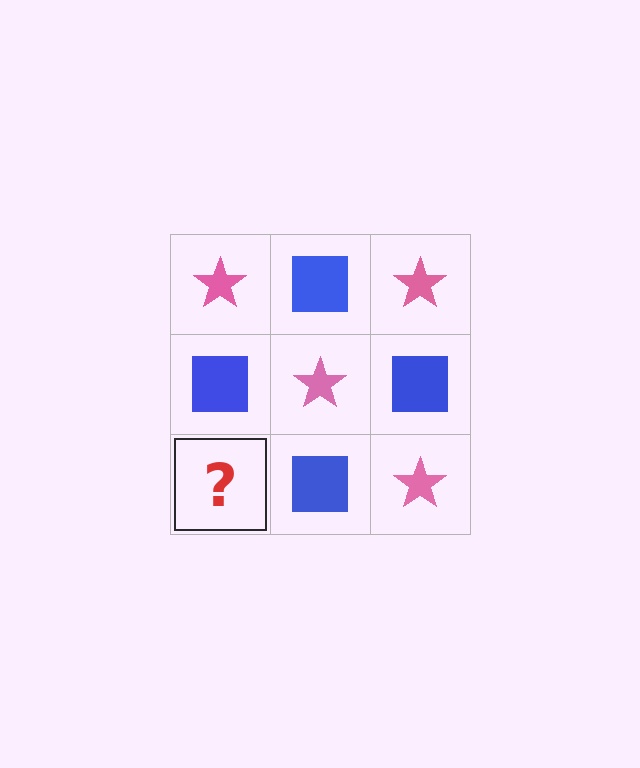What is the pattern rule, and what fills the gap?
The rule is that it alternates pink star and blue square in a checkerboard pattern. The gap should be filled with a pink star.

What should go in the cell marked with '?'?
The missing cell should contain a pink star.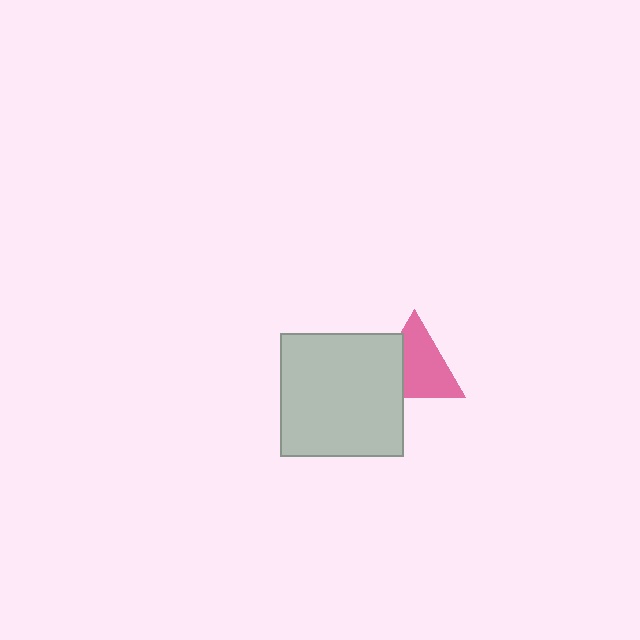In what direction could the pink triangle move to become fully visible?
The pink triangle could move right. That would shift it out from behind the light gray square entirely.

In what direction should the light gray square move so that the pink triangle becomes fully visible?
The light gray square should move left. That is the shortest direction to clear the overlap and leave the pink triangle fully visible.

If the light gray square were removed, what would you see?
You would see the complete pink triangle.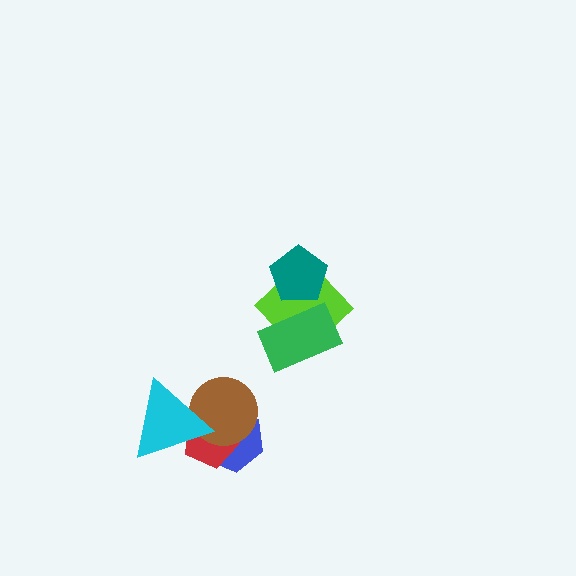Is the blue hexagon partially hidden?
Yes, it is partially covered by another shape.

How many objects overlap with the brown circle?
3 objects overlap with the brown circle.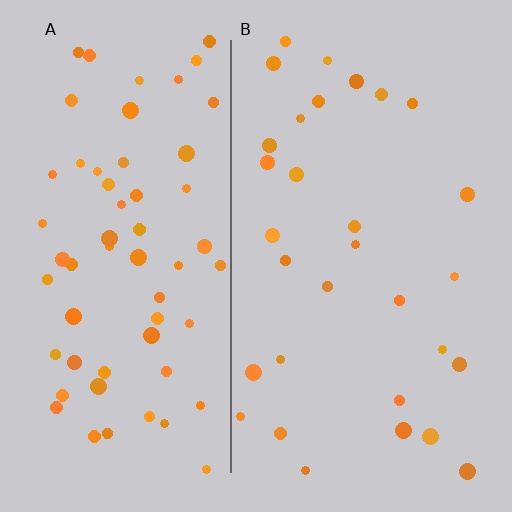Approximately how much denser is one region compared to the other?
Approximately 2.0× — region A over region B.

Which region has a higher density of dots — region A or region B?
A (the left).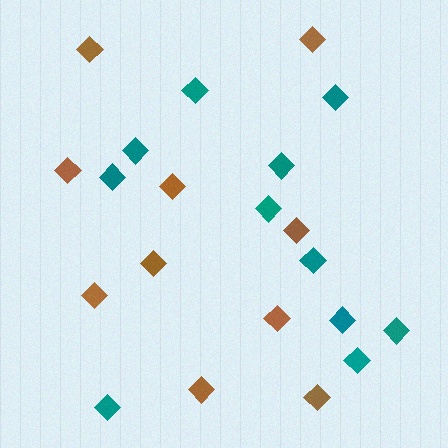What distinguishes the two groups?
There are 2 groups: one group of brown diamonds (10) and one group of teal diamonds (11).